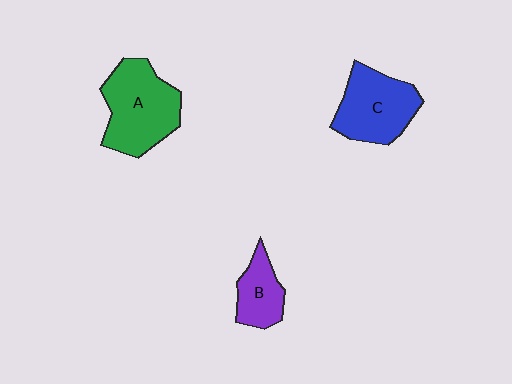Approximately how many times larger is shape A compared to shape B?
Approximately 2.0 times.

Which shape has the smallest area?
Shape B (purple).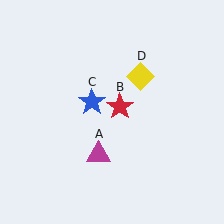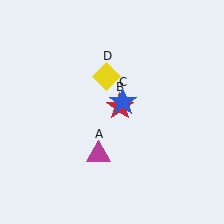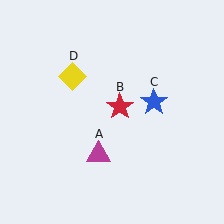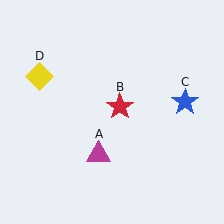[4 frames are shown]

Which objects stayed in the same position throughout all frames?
Magenta triangle (object A) and red star (object B) remained stationary.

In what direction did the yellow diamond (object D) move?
The yellow diamond (object D) moved left.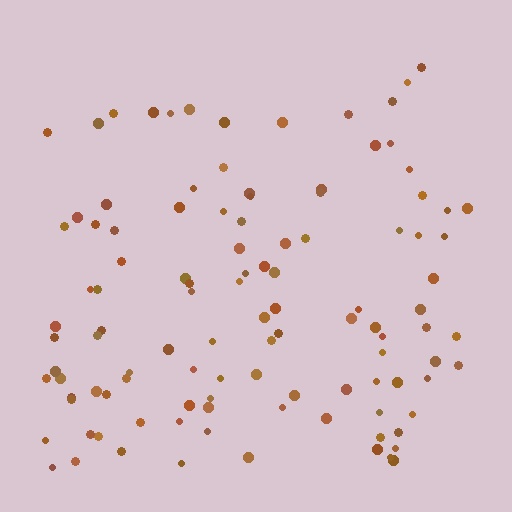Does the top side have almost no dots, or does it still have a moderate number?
Still a moderate number, just noticeably fewer than the bottom.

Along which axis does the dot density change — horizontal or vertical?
Vertical.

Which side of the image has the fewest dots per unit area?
The top.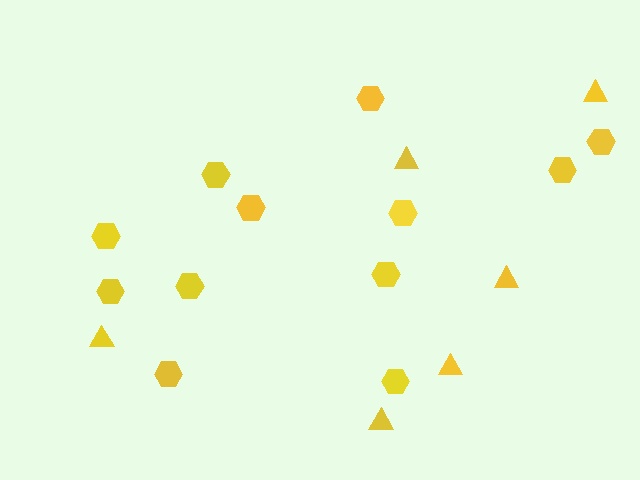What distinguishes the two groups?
There are 2 groups: one group of triangles (6) and one group of hexagons (12).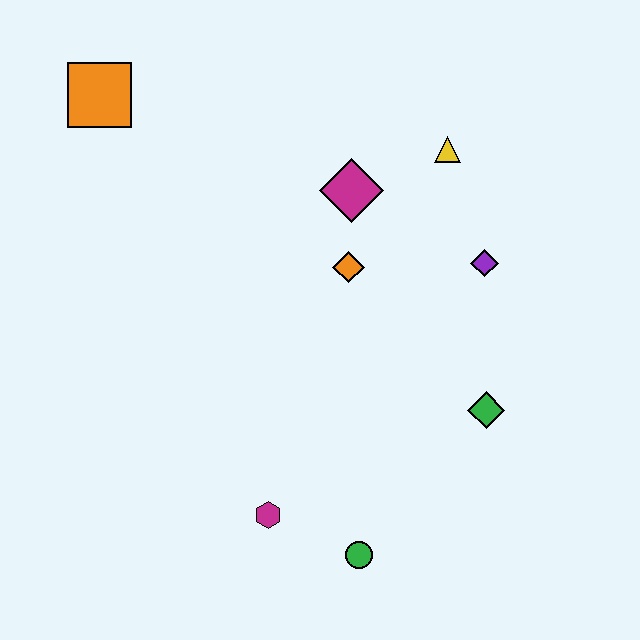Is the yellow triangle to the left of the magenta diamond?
No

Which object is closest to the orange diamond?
The magenta diamond is closest to the orange diamond.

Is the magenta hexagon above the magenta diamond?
No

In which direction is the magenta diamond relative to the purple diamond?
The magenta diamond is to the left of the purple diamond.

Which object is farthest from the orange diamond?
The orange square is farthest from the orange diamond.